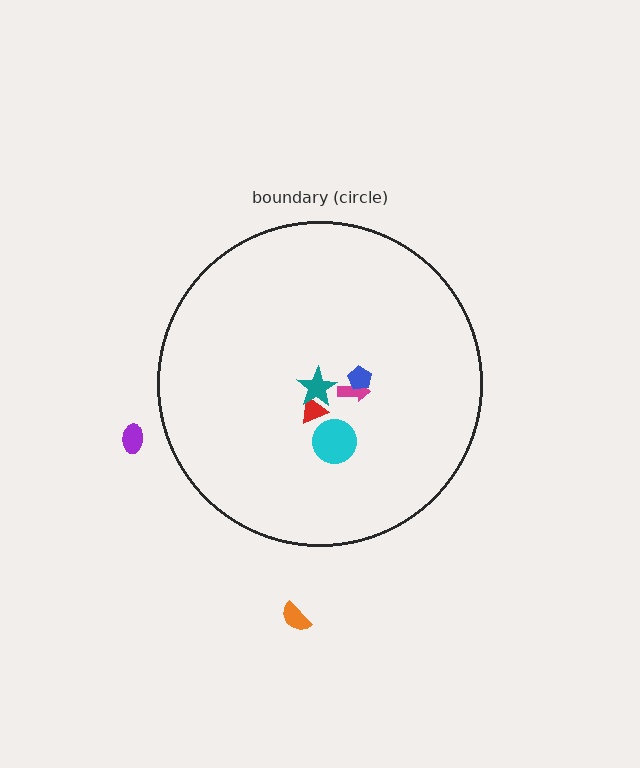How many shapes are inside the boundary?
5 inside, 2 outside.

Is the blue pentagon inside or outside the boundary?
Inside.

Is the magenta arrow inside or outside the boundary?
Inside.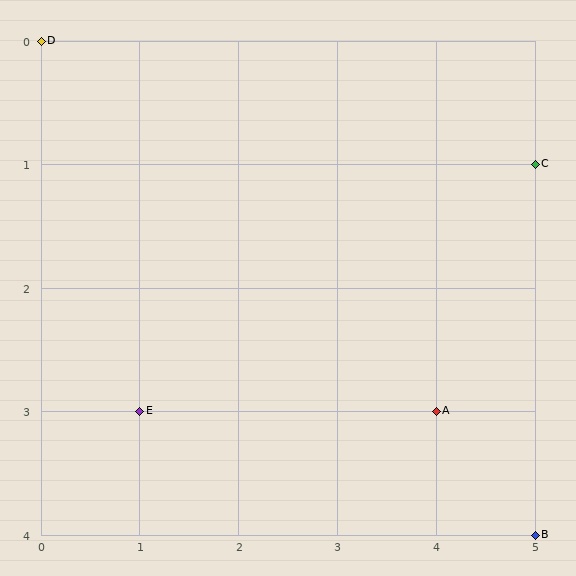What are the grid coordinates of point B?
Point B is at grid coordinates (5, 4).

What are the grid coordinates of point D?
Point D is at grid coordinates (0, 0).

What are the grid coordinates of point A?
Point A is at grid coordinates (4, 3).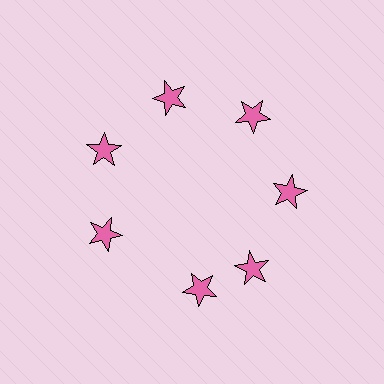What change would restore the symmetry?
The symmetry would be restored by rotating it back into even spacing with its neighbors so that all 7 stars sit at equal angles and equal distance from the center.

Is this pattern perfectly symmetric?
No. The 7 pink stars are arranged in a ring, but one element near the 6 o'clock position is rotated out of alignment along the ring, breaking the 7-fold rotational symmetry.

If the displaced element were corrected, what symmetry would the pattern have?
It would have 7-fold rotational symmetry — the pattern would map onto itself every 51 degrees.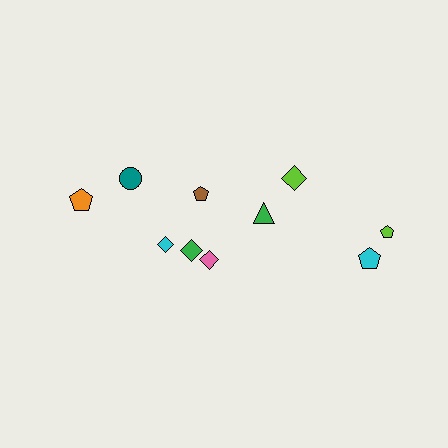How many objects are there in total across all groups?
There are 10 objects.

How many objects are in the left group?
There are 6 objects.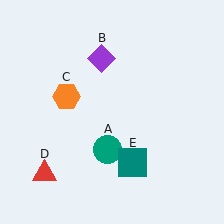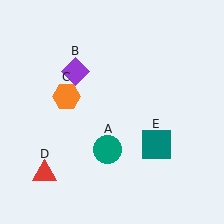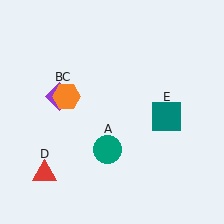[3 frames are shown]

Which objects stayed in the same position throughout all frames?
Teal circle (object A) and orange hexagon (object C) and red triangle (object D) remained stationary.